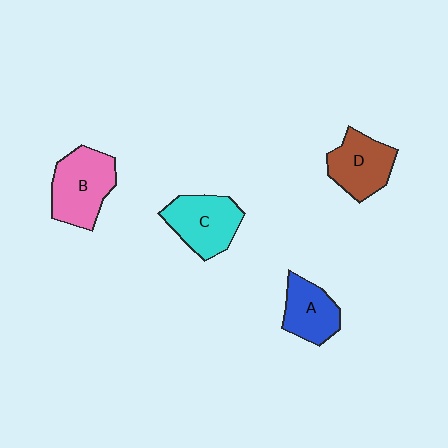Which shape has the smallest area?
Shape A (blue).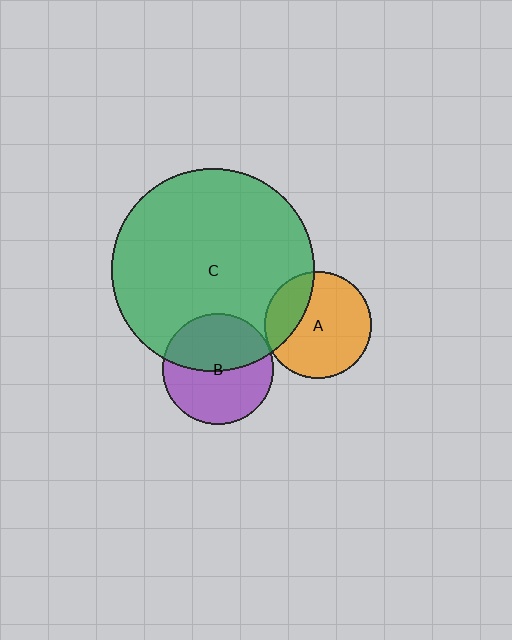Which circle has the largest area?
Circle C (green).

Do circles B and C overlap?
Yes.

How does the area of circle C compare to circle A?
Approximately 3.6 times.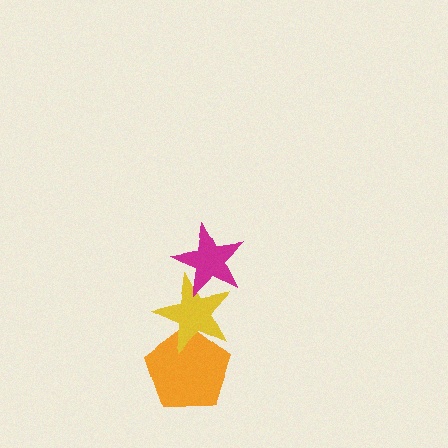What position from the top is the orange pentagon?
The orange pentagon is 3rd from the top.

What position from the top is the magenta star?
The magenta star is 1st from the top.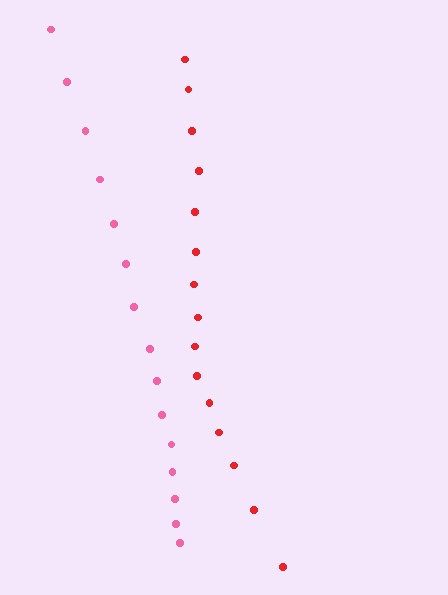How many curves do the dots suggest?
There are 2 distinct paths.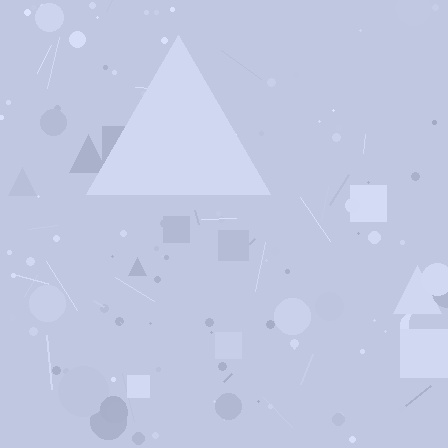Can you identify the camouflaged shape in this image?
The camouflaged shape is a triangle.